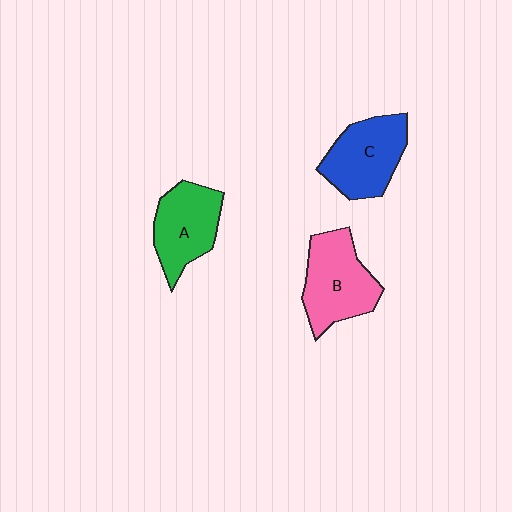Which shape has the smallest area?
Shape A (green).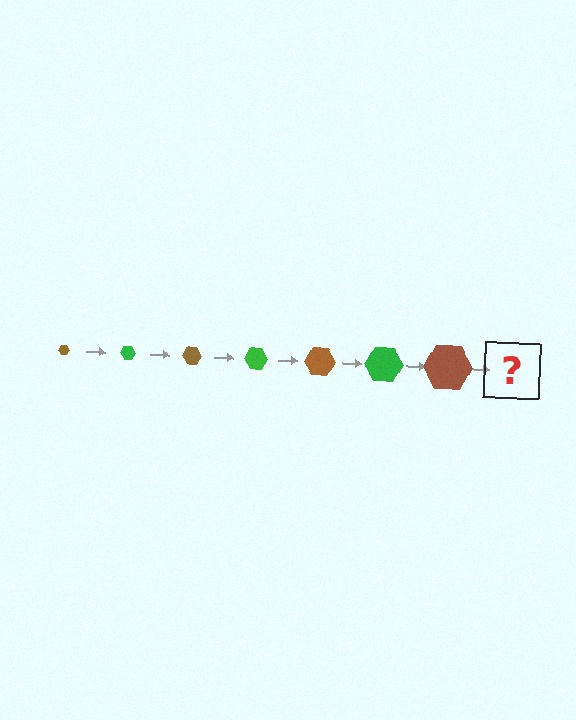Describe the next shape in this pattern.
It should be a green hexagon, larger than the previous one.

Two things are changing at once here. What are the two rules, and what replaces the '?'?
The two rules are that the hexagon grows larger each step and the color cycles through brown and green. The '?' should be a green hexagon, larger than the previous one.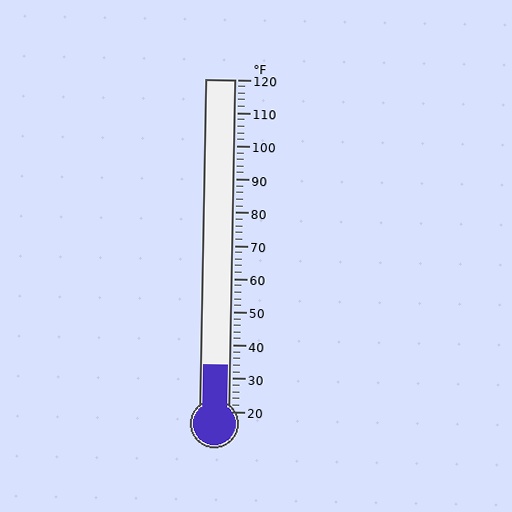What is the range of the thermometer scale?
The thermometer scale ranges from 20°F to 120°F.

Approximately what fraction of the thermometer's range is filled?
The thermometer is filled to approximately 15% of its range.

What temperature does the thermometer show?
The thermometer shows approximately 34°F.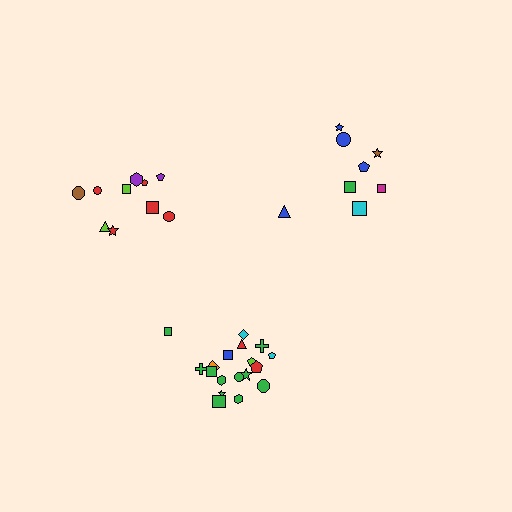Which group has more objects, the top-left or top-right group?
The top-left group.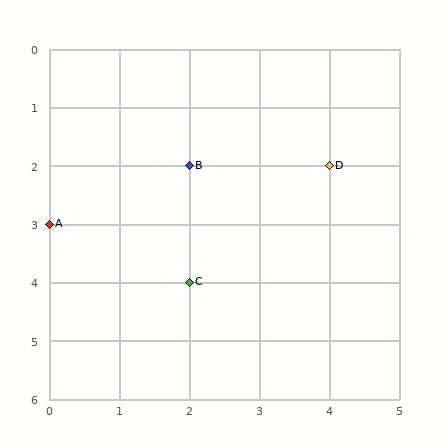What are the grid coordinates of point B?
Point B is at grid coordinates (2, 2).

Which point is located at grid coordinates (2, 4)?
Point C is at (2, 4).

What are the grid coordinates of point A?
Point A is at grid coordinates (0, 3).